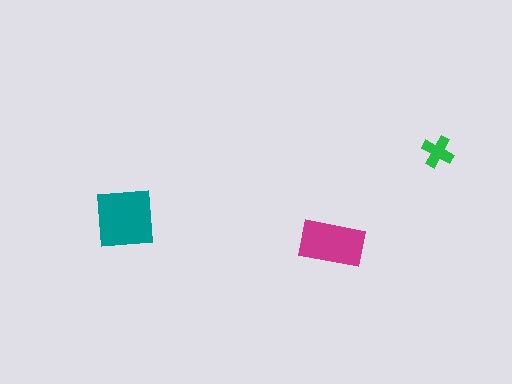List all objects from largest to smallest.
The teal square, the magenta rectangle, the green cross.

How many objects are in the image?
There are 3 objects in the image.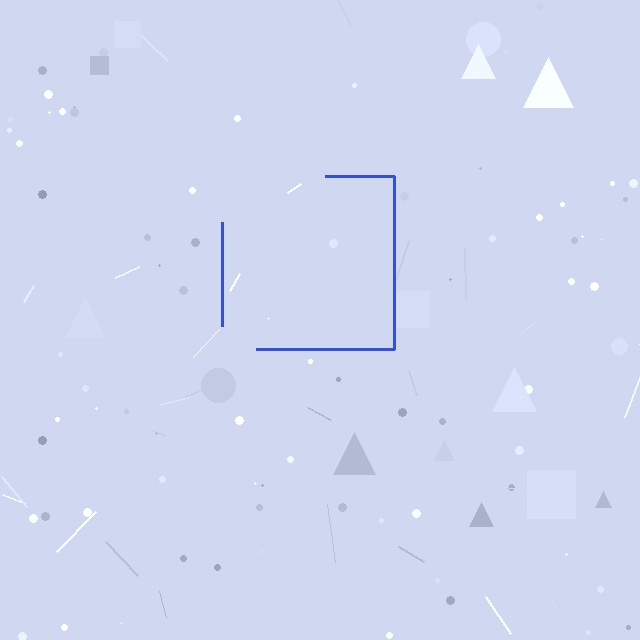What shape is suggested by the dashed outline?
The dashed outline suggests a square.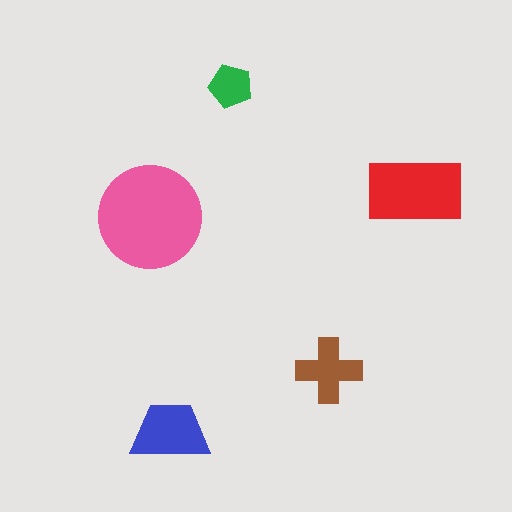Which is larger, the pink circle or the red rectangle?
The pink circle.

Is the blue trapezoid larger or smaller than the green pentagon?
Larger.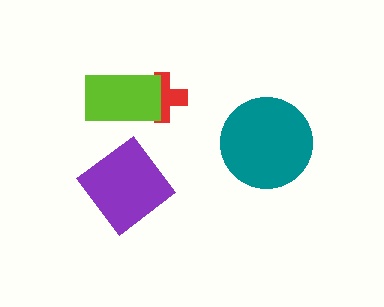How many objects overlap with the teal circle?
0 objects overlap with the teal circle.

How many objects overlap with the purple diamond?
0 objects overlap with the purple diamond.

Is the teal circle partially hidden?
No, no other shape covers it.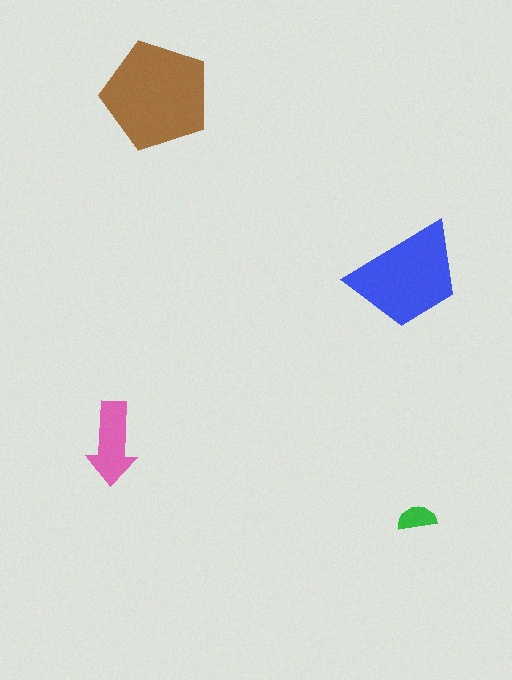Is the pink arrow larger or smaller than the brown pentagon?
Smaller.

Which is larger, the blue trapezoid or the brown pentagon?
The brown pentagon.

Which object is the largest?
The brown pentagon.